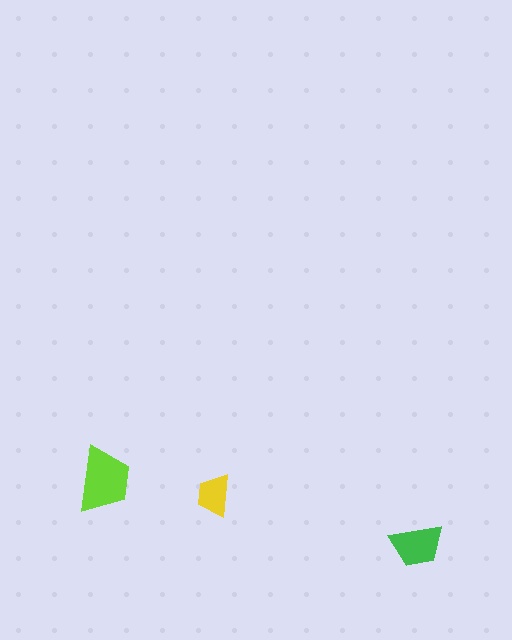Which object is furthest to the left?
The lime trapezoid is leftmost.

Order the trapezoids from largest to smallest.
the lime one, the green one, the yellow one.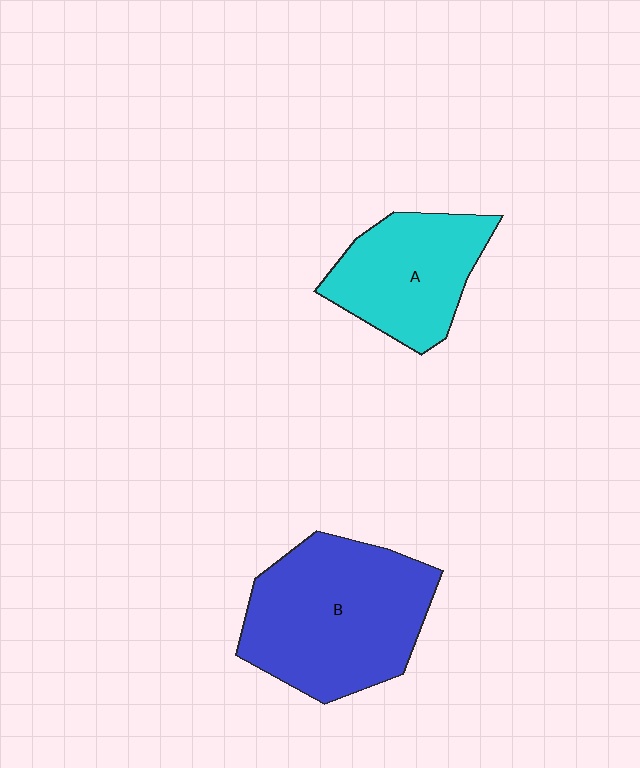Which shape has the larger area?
Shape B (blue).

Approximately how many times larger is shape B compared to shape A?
Approximately 1.5 times.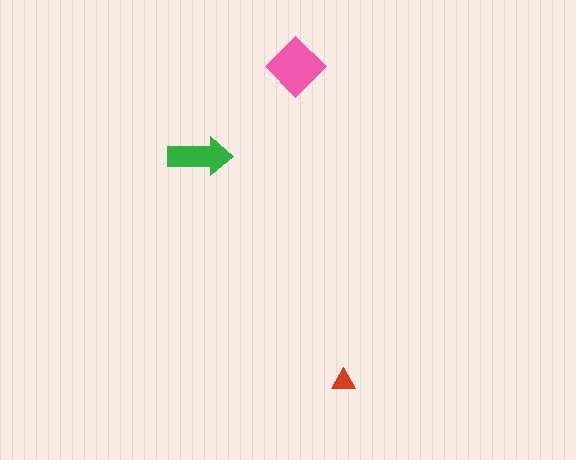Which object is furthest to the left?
The green arrow is leftmost.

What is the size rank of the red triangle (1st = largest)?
3rd.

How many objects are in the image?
There are 3 objects in the image.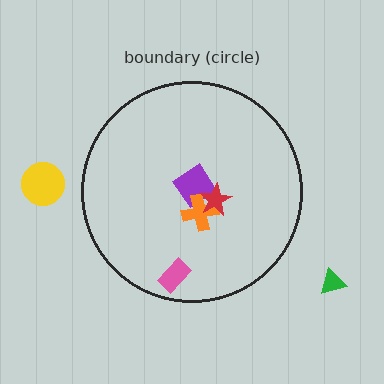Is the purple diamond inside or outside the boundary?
Inside.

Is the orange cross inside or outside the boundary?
Inside.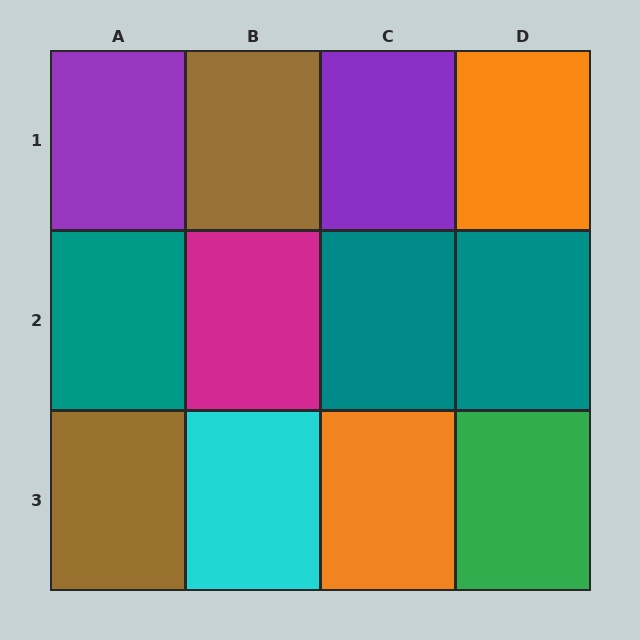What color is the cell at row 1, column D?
Orange.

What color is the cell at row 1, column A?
Purple.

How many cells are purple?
2 cells are purple.